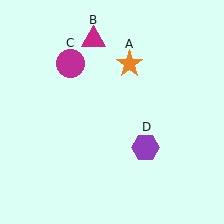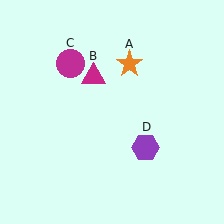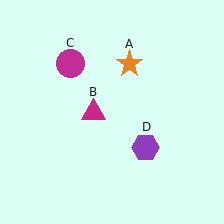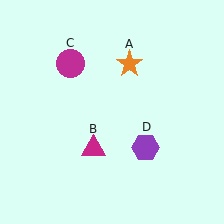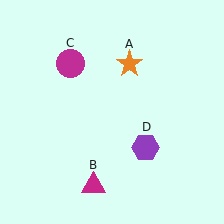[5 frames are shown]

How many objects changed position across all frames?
1 object changed position: magenta triangle (object B).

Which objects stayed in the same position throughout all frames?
Orange star (object A) and magenta circle (object C) and purple hexagon (object D) remained stationary.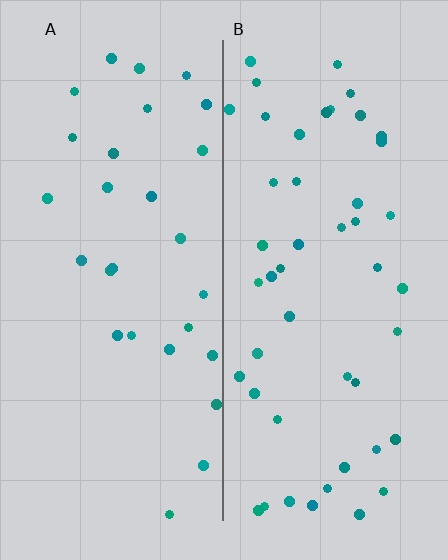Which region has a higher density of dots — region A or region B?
B (the right).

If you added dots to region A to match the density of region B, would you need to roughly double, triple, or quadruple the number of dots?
Approximately double.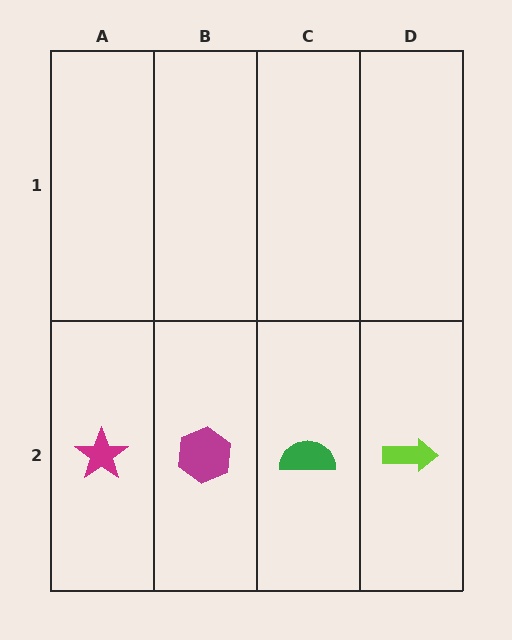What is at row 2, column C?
A green semicircle.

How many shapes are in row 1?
0 shapes.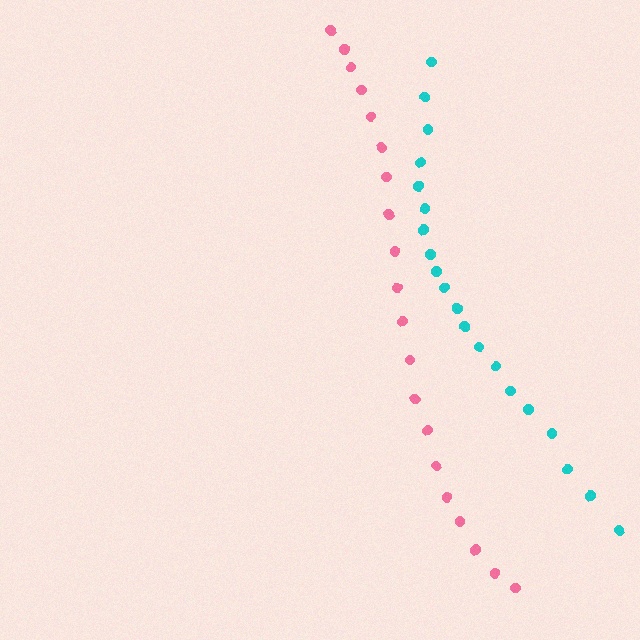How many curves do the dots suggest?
There are 2 distinct paths.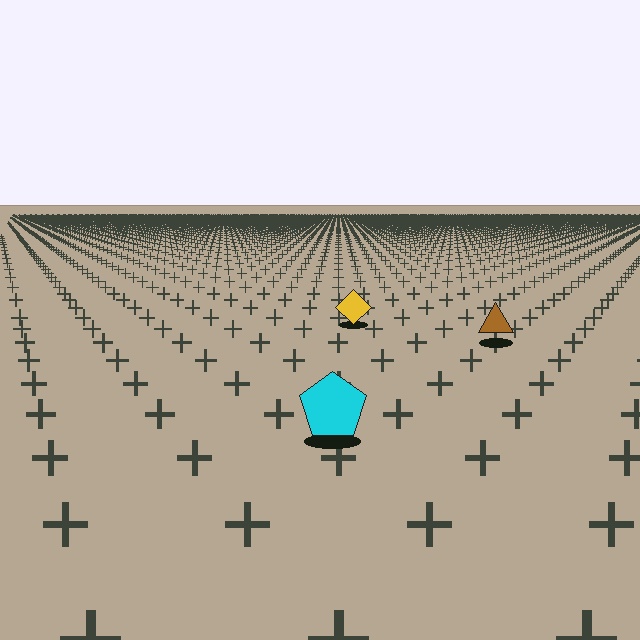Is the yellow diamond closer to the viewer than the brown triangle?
No. The brown triangle is closer — you can tell from the texture gradient: the ground texture is coarser near it.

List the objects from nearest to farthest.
From nearest to farthest: the cyan pentagon, the brown triangle, the yellow diamond.